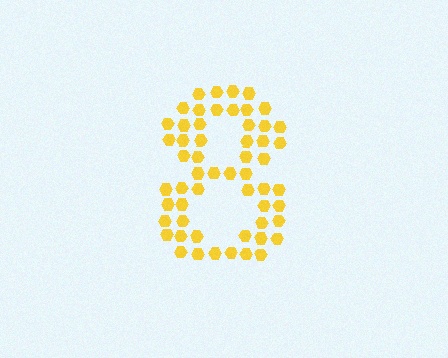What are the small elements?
The small elements are hexagons.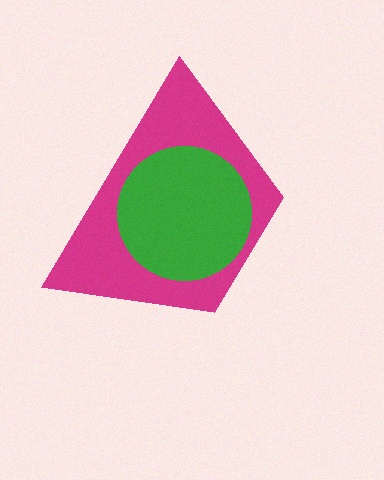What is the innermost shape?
The green circle.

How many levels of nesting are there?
2.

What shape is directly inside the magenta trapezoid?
The green circle.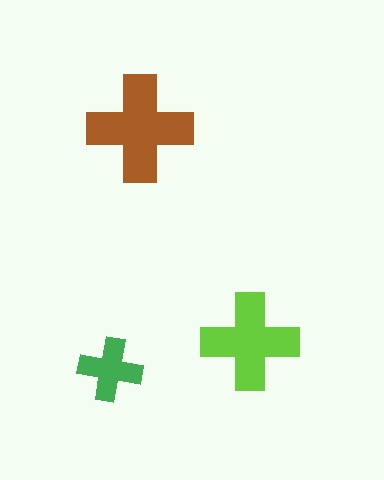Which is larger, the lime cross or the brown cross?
The brown one.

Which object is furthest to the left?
The green cross is leftmost.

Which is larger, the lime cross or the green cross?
The lime one.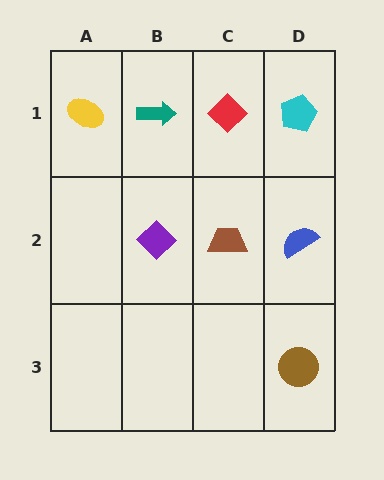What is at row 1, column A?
A yellow ellipse.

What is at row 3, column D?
A brown circle.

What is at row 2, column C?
A brown trapezoid.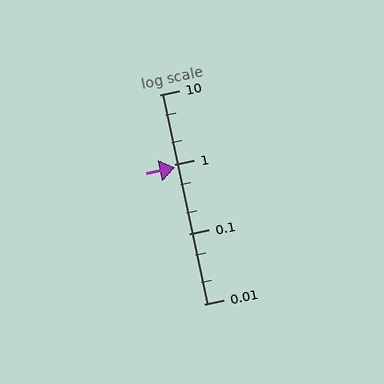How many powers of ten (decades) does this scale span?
The scale spans 3 decades, from 0.01 to 10.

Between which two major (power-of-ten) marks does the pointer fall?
The pointer is between 0.1 and 1.